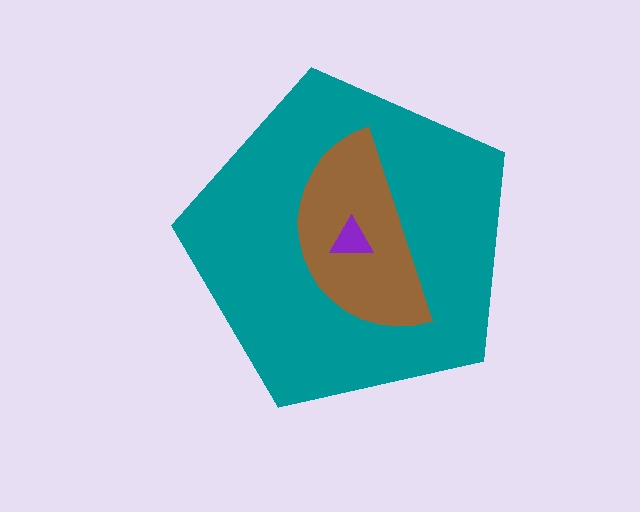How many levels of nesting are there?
3.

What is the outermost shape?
The teal pentagon.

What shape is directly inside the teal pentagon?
The brown semicircle.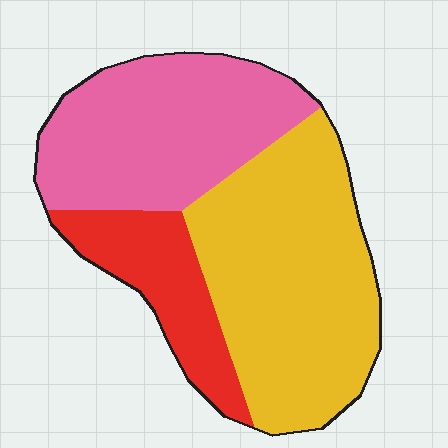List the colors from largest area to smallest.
From largest to smallest: yellow, pink, red.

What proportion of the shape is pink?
Pink covers 36% of the shape.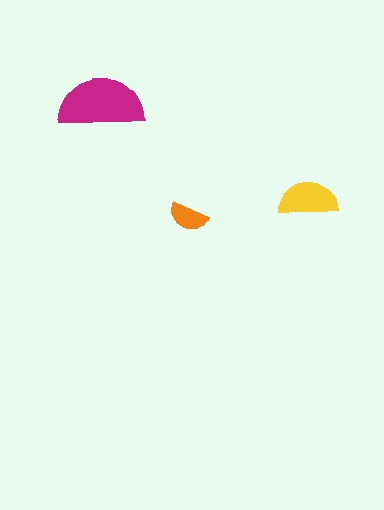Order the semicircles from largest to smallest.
the magenta one, the yellow one, the orange one.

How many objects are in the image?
There are 3 objects in the image.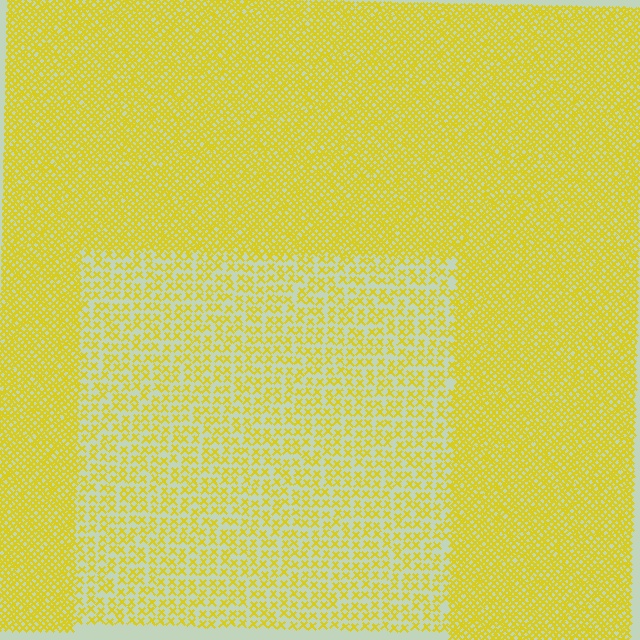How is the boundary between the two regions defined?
The boundary is defined by a change in element density (approximately 2.3x ratio). All elements are the same color, size, and shape.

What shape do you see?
I see a rectangle.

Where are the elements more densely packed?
The elements are more densely packed outside the rectangle boundary.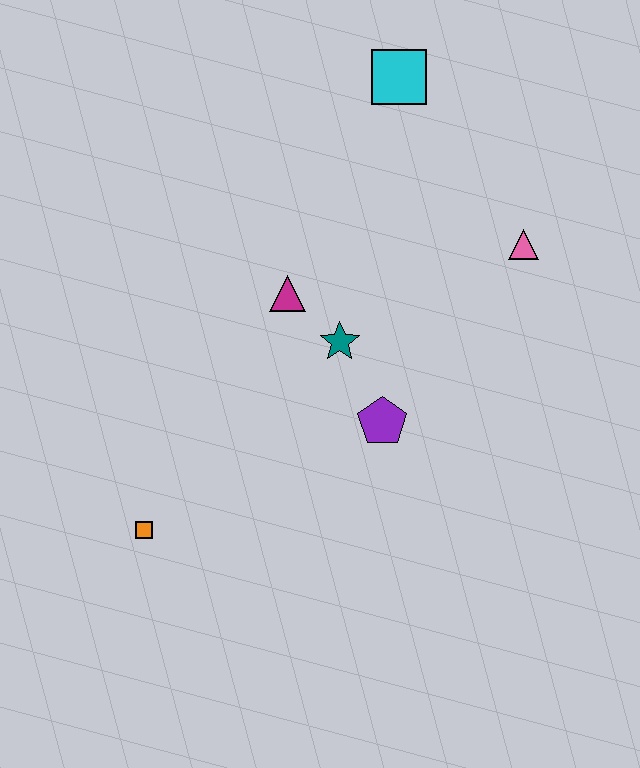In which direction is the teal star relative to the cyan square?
The teal star is below the cyan square.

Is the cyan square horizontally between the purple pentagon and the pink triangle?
Yes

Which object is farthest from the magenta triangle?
The orange square is farthest from the magenta triangle.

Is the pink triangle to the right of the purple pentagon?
Yes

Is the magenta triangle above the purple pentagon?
Yes